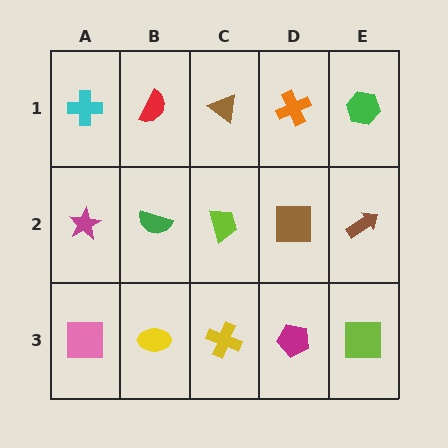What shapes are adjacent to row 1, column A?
A magenta star (row 2, column A), a red semicircle (row 1, column B).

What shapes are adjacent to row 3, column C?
A lime trapezoid (row 2, column C), a yellow ellipse (row 3, column B), a magenta pentagon (row 3, column D).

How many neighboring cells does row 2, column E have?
3.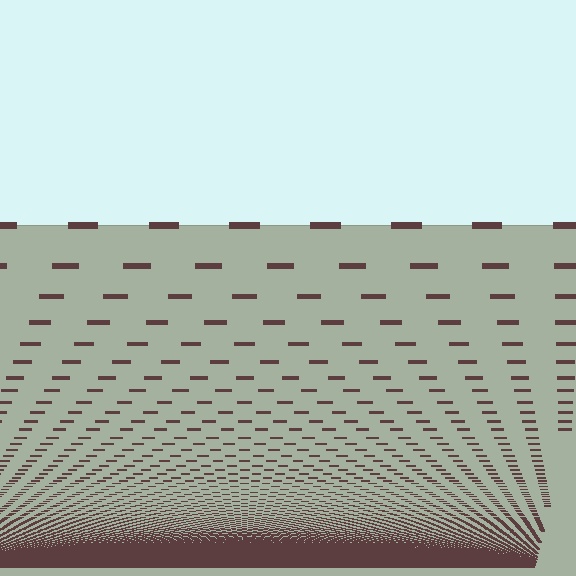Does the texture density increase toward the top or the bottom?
Density increases toward the bottom.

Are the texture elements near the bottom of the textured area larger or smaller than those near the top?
Smaller. The gradient is inverted — elements near the bottom are smaller and denser.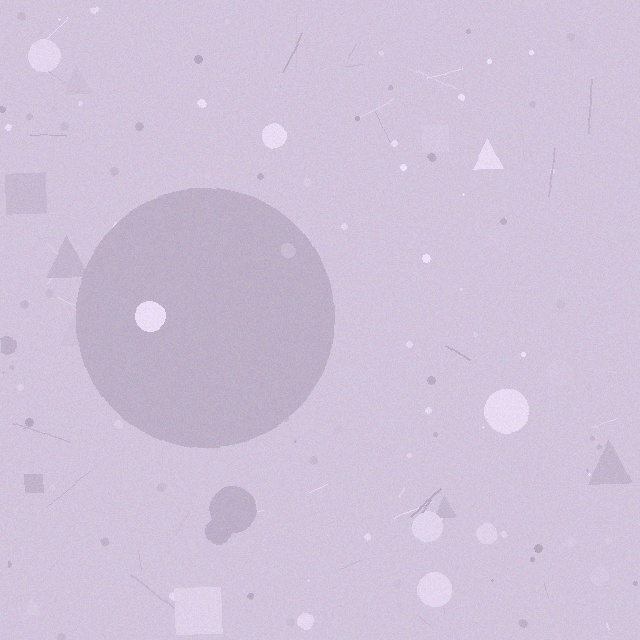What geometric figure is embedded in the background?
A circle is embedded in the background.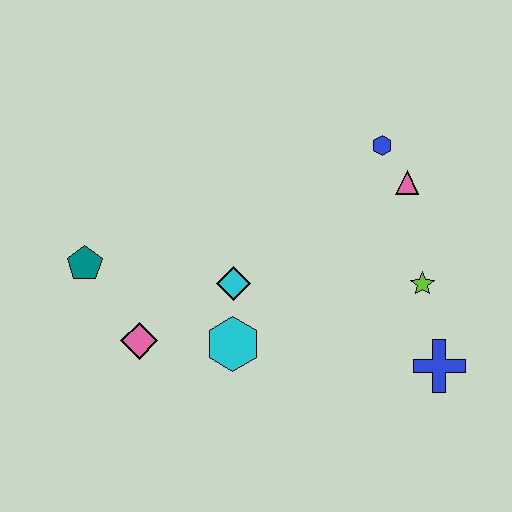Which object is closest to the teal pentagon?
The pink diamond is closest to the teal pentagon.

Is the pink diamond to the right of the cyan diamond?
No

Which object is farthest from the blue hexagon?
The teal pentagon is farthest from the blue hexagon.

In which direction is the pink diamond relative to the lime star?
The pink diamond is to the left of the lime star.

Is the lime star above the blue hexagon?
No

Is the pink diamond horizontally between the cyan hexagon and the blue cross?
No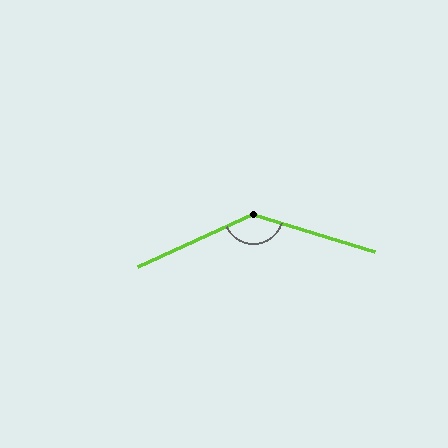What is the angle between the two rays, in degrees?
Approximately 138 degrees.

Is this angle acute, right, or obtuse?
It is obtuse.